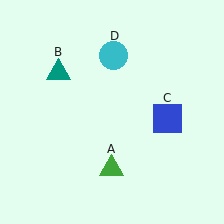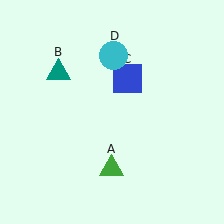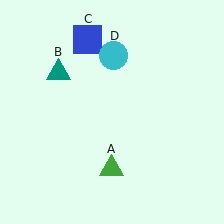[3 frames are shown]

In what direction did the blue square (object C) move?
The blue square (object C) moved up and to the left.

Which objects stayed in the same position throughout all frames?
Green triangle (object A) and teal triangle (object B) and cyan circle (object D) remained stationary.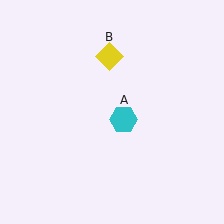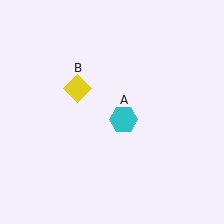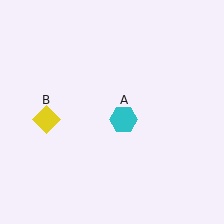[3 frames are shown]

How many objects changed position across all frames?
1 object changed position: yellow diamond (object B).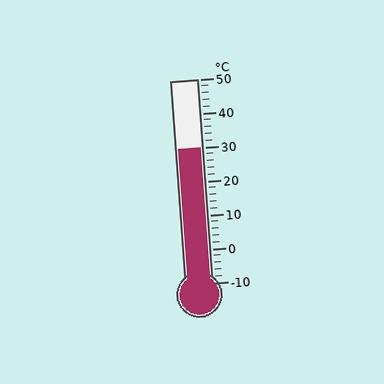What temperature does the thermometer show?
The thermometer shows approximately 30°C.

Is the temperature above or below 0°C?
The temperature is above 0°C.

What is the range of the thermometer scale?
The thermometer scale ranges from -10°C to 50°C.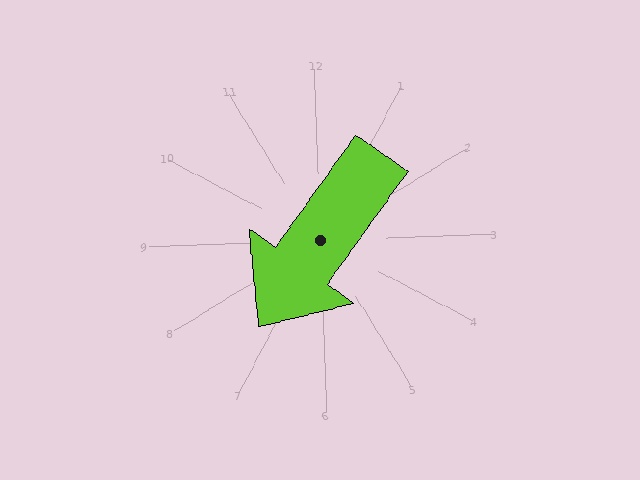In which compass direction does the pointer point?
Southwest.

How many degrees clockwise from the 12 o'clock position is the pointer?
Approximately 217 degrees.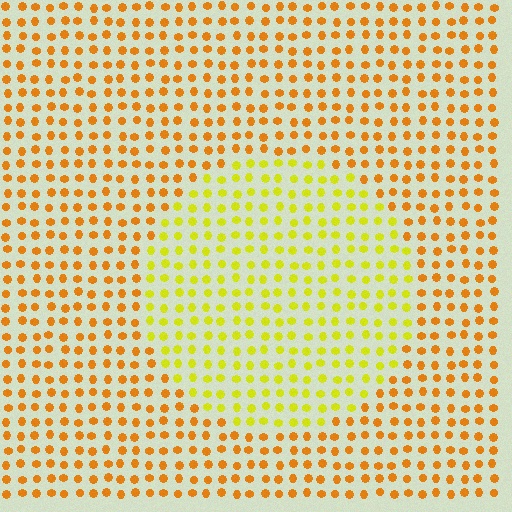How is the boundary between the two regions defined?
The boundary is defined purely by a slight shift in hue (about 34 degrees). Spacing, size, and orientation are identical on both sides.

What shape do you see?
I see a circle.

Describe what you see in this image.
The image is filled with small orange elements in a uniform arrangement. A circle-shaped region is visible where the elements are tinted to a slightly different hue, forming a subtle color boundary.